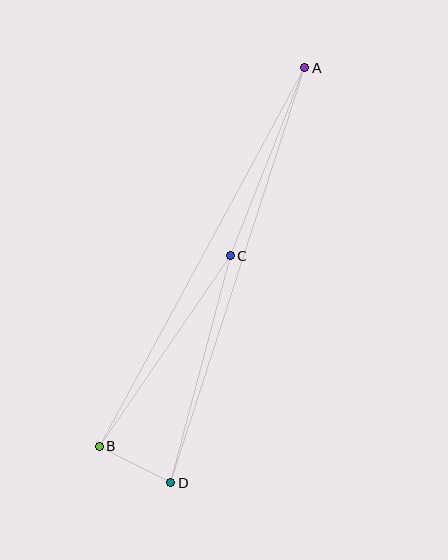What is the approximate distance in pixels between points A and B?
The distance between A and B is approximately 430 pixels.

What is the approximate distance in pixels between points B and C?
The distance between B and C is approximately 231 pixels.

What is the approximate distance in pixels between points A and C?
The distance between A and C is approximately 202 pixels.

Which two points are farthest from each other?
Points A and D are farthest from each other.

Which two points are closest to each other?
Points B and D are closest to each other.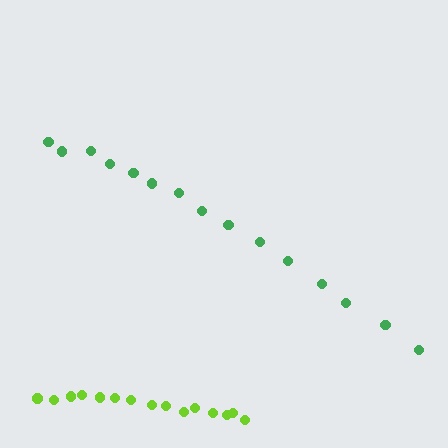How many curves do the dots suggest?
There are 2 distinct paths.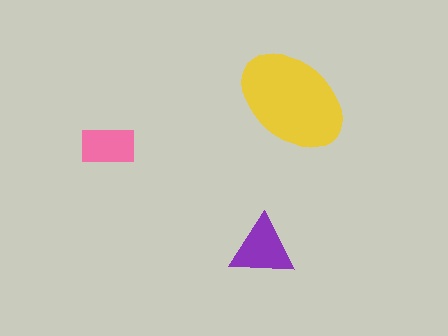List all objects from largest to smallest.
The yellow ellipse, the purple triangle, the pink rectangle.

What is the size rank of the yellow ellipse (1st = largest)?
1st.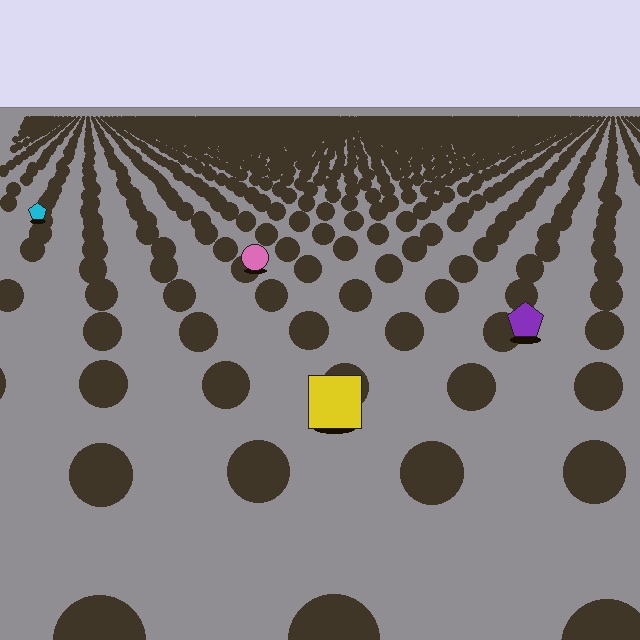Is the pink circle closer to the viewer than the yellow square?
No. The yellow square is closer — you can tell from the texture gradient: the ground texture is coarser near it.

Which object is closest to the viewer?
The yellow square is closest. The texture marks near it are larger and more spread out.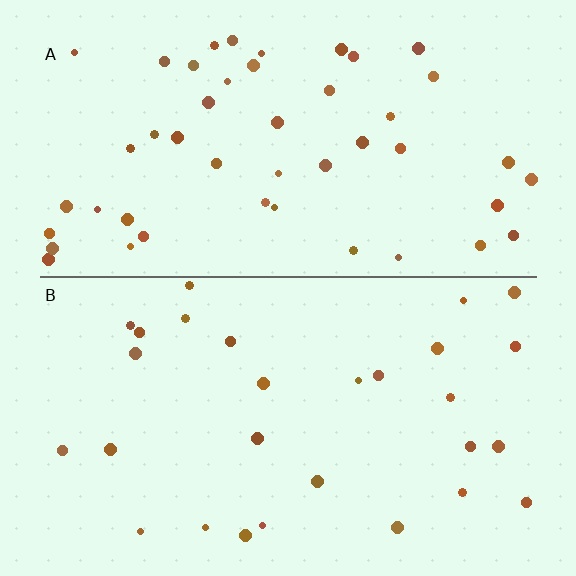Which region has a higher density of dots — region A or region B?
A (the top).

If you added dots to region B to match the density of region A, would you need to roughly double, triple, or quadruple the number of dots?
Approximately double.